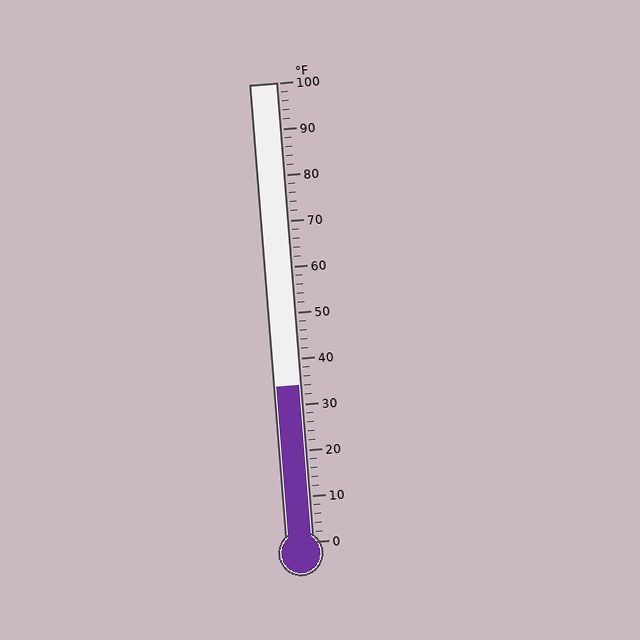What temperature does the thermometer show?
The thermometer shows approximately 34°F.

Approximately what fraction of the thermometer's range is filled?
The thermometer is filled to approximately 35% of its range.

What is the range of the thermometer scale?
The thermometer scale ranges from 0°F to 100°F.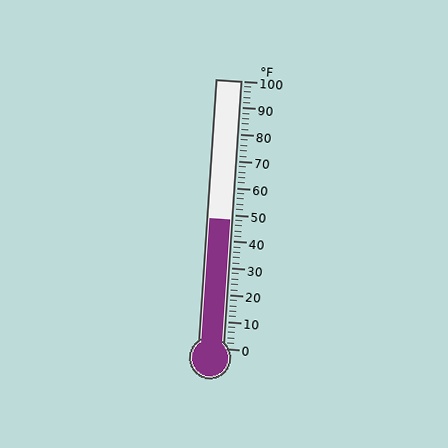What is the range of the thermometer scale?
The thermometer scale ranges from 0°F to 100°F.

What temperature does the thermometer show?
The thermometer shows approximately 48°F.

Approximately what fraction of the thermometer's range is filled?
The thermometer is filled to approximately 50% of its range.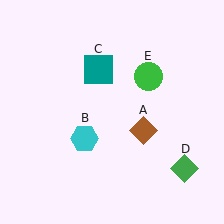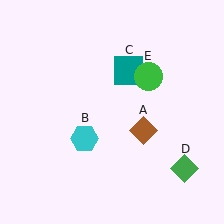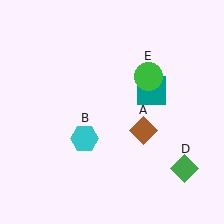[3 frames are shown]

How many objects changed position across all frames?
1 object changed position: teal square (object C).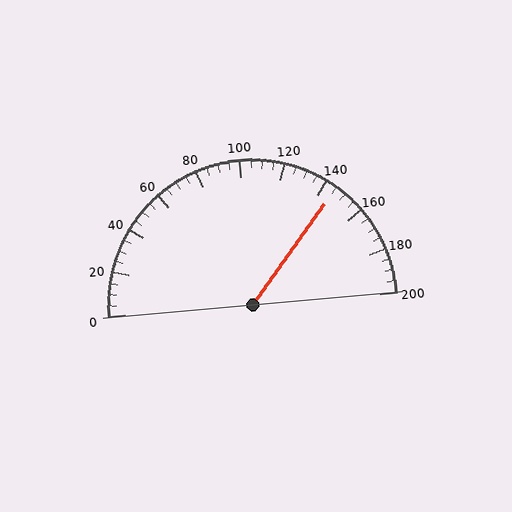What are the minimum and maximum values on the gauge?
The gauge ranges from 0 to 200.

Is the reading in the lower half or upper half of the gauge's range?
The reading is in the upper half of the range (0 to 200).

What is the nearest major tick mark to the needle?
The nearest major tick mark is 140.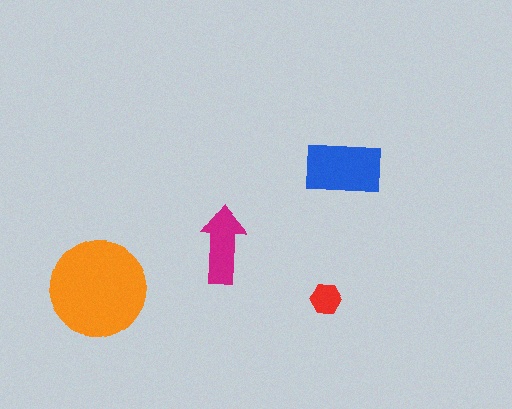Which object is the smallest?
The red hexagon.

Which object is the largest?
The orange circle.